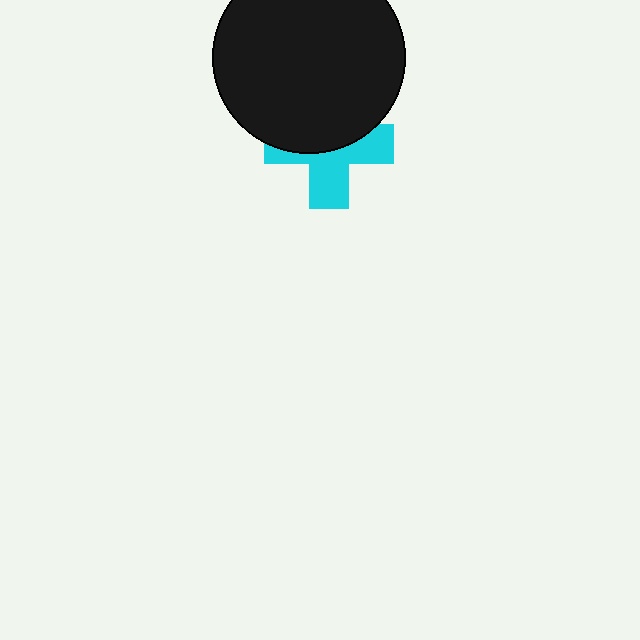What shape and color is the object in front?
The object in front is a black circle.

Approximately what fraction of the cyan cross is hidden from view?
Roughly 51% of the cyan cross is hidden behind the black circle.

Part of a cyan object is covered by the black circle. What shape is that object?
It is a cross.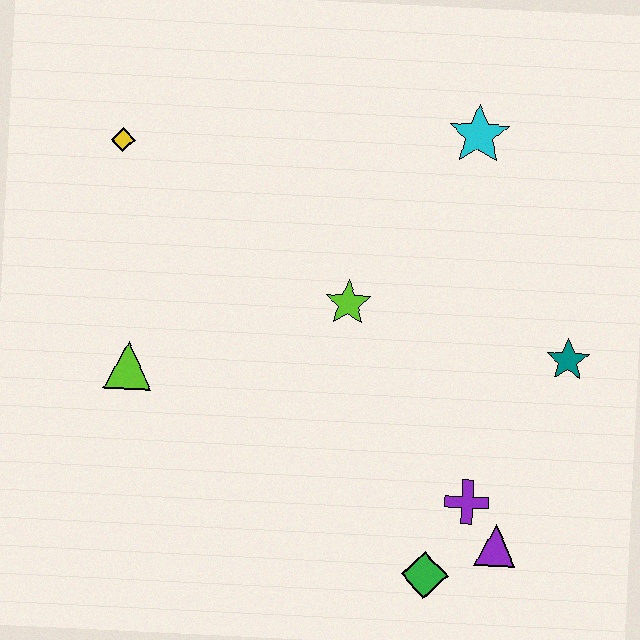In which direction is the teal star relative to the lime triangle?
The teal star is to the right of the lime triangle.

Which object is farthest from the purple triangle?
The yellow diamond is farthest from the purple triangle.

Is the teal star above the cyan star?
No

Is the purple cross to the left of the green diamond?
No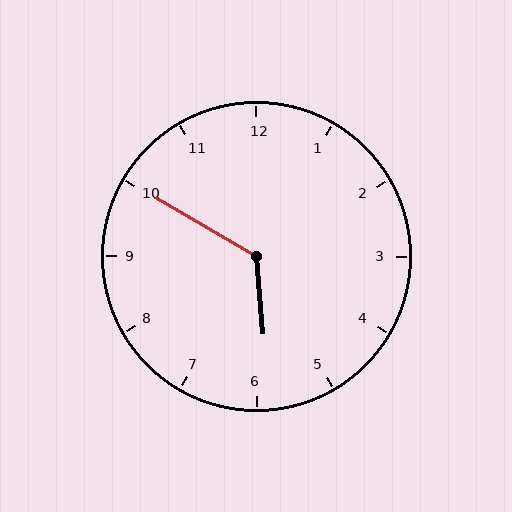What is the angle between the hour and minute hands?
Approximately 125 degrees.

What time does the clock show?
5:50.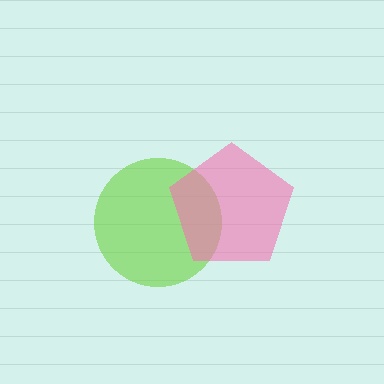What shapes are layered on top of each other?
The layered shapes are: a lime circle, a pink pentagon.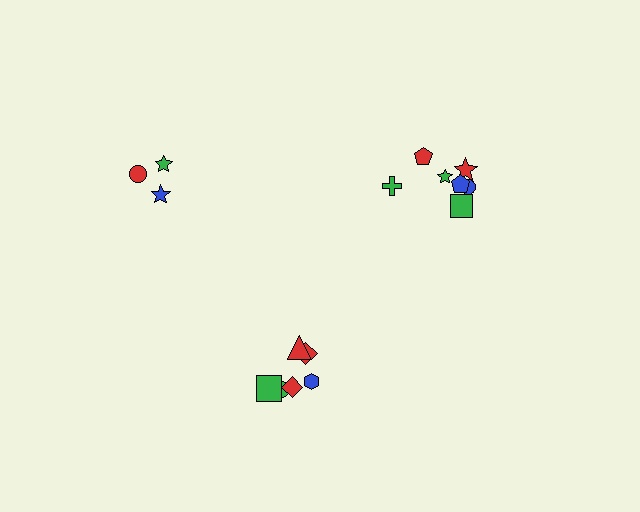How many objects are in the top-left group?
There are 3 objects.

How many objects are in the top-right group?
There are 7 objects.